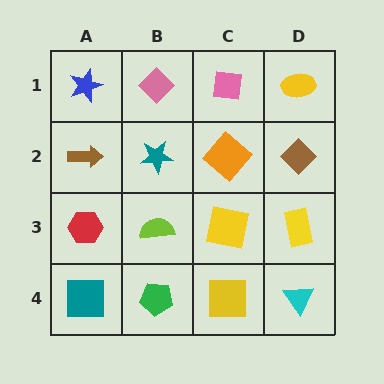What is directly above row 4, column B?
A lime semicircle.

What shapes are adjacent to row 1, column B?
A teal star (row 2, column B), a blue star (row 1, column A), a pink square (row 1, column C).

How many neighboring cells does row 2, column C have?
4.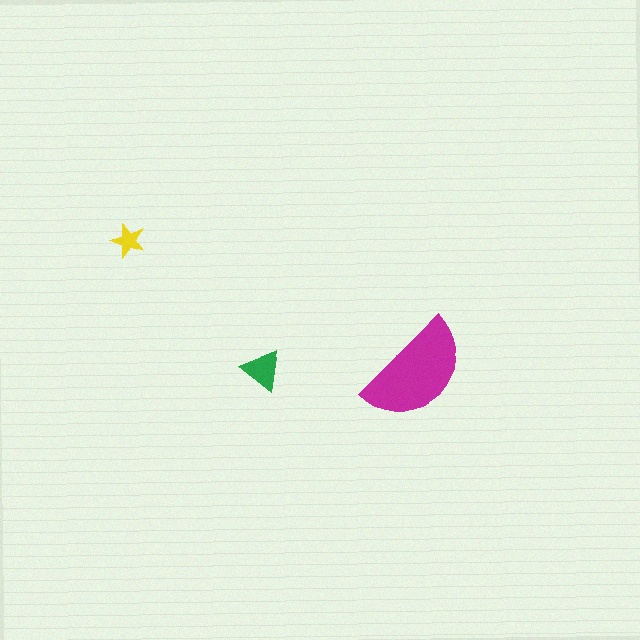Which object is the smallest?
The yellow star.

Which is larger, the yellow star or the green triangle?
The green triangle.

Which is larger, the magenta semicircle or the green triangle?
The magenta semicircle.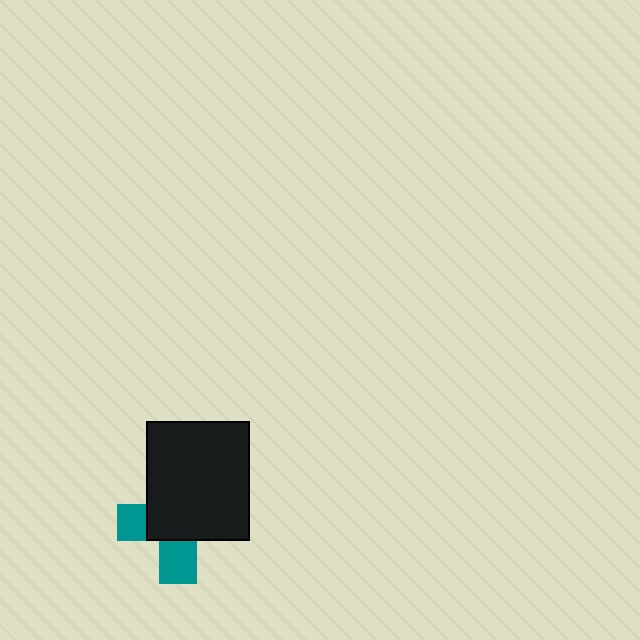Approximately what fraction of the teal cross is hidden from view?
Roughly 66% of the teal cross is hidden behind the black rectangle.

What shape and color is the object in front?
The object in front is a black rectangle.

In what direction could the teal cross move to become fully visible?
The teal cross could move toward the lower-left. That would shift it out from behind the black rectangle entirely.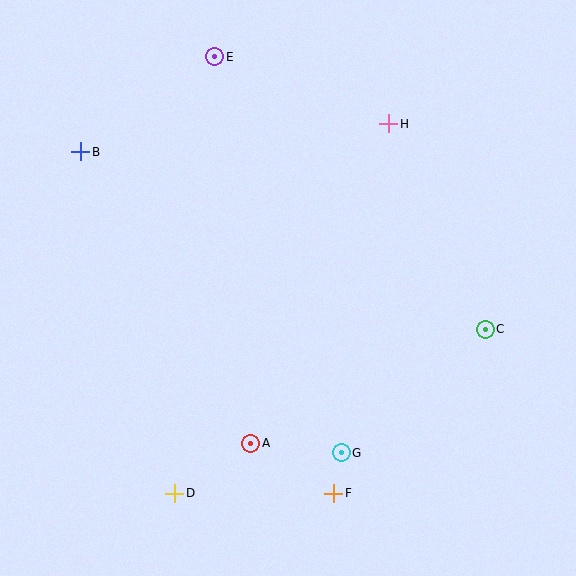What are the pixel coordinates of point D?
Point D is at (175, 493).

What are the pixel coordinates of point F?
Point F is at (334, 493).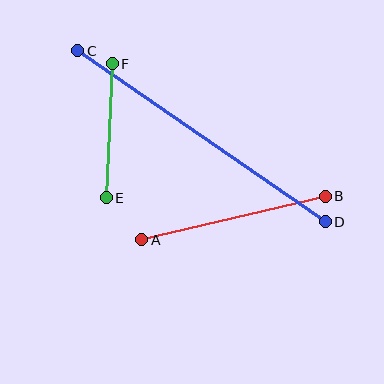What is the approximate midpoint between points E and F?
The midpoint is at approximately (109, 131) pixels.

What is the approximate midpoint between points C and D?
The midpoint is at approximately (202, 136) pixels.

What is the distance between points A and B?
The distance is approximately 189 pixels.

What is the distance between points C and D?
The distance is approximately 301 pixels.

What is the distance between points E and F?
The distance is approximately 134 pixels.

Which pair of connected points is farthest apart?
Points C and D are farthest apart.